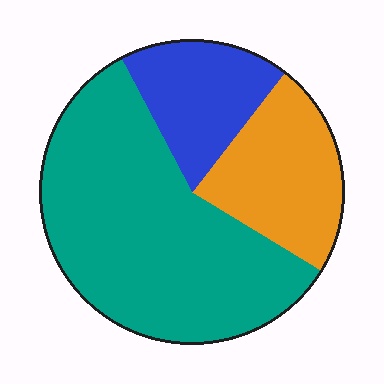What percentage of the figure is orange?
Orange takes up less than a quarter of the figure.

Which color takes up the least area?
Blue, at roughly 20%.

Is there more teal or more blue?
Teal.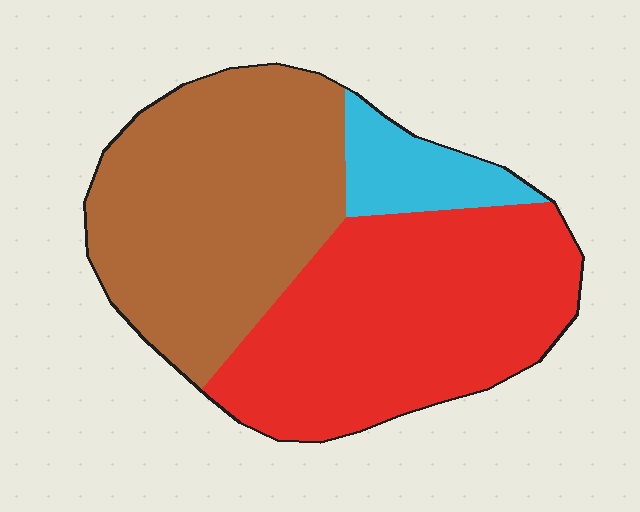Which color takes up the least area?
Cyan, at roughly 10%.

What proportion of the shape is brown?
Brown takes up between a third and a half of the shape.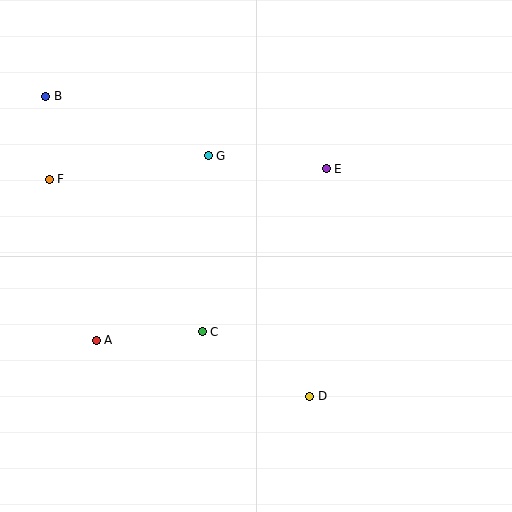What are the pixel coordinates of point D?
Point D is at (310, 396).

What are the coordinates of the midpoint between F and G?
The midpoint between F and G is at (129, 168).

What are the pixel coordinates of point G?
Point G is at (208, 156).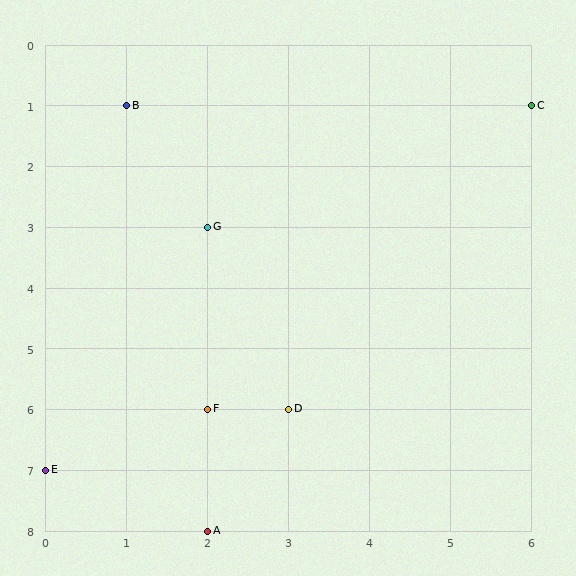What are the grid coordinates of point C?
Point C is at grid coordinates (6, 1).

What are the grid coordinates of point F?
Point F is at grid coordinates (2, 6).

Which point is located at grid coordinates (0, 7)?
Point E is at (0, 7).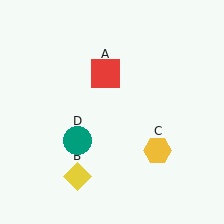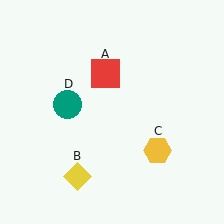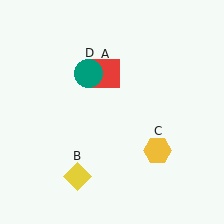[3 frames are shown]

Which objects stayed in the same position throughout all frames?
Red square (object A) and yellow diamond (object B) and yellow hexagon (object C) remained stationary.